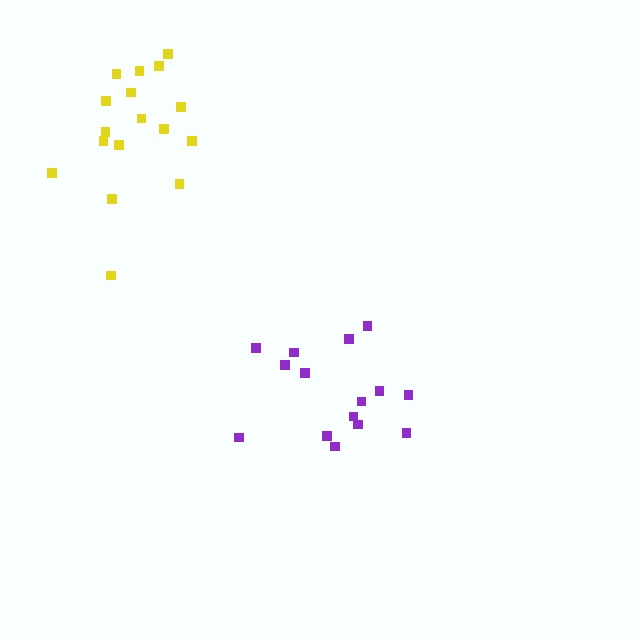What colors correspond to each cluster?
The clusters are colored: purple, yellow.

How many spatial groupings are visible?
There are 2 spatial groupings.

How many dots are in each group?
Group 1: 15 dots, Group 2: 17 dots (32 total).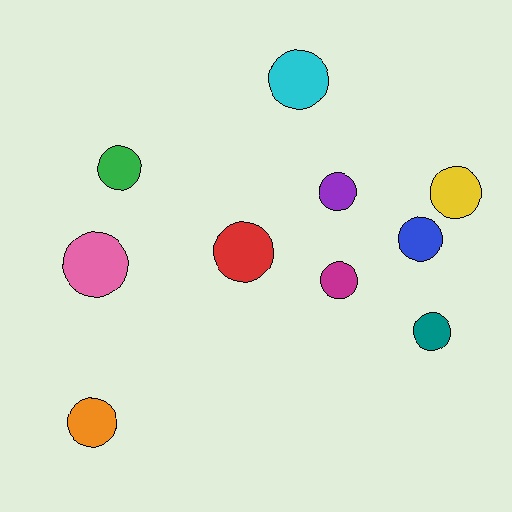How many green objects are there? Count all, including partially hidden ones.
There is 1 green object.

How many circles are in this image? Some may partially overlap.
There are 10 circles.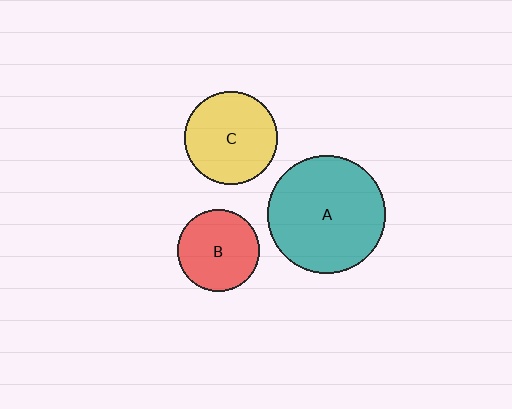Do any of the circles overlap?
No, none of the circles overlap.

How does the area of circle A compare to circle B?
Approximately 2.1 times.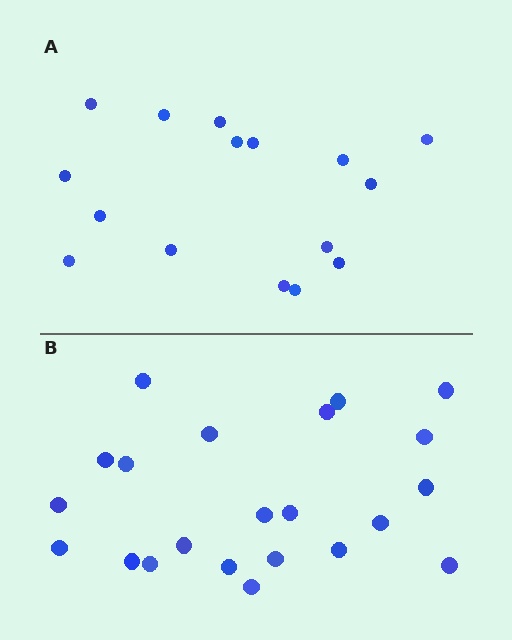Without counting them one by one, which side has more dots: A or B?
Region B (the bottom region) has more dots.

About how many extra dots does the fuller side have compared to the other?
Region B has about 6 more dots than region A.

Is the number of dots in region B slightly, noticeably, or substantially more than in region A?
Region B has noticeably more, but not dramatically so. The ratio is roughly 1.4 to 1.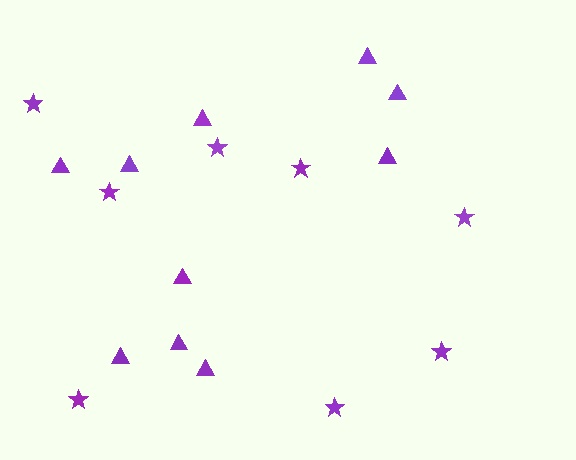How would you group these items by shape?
There are 2 groups: one group of triangles (10) and one group of stars (8).